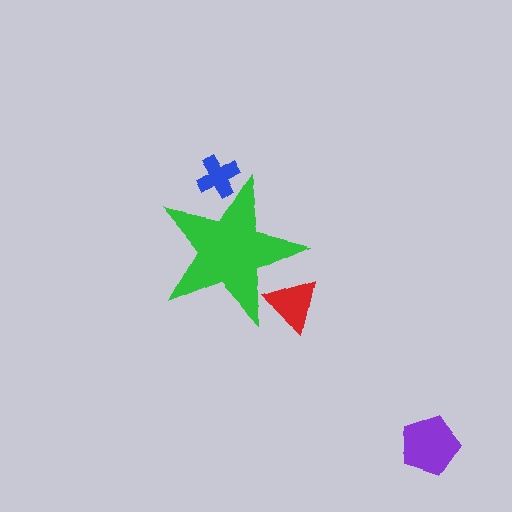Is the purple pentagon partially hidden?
No, the purple pentagon is fully visible.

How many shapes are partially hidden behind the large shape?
2 shapes are partially hidden.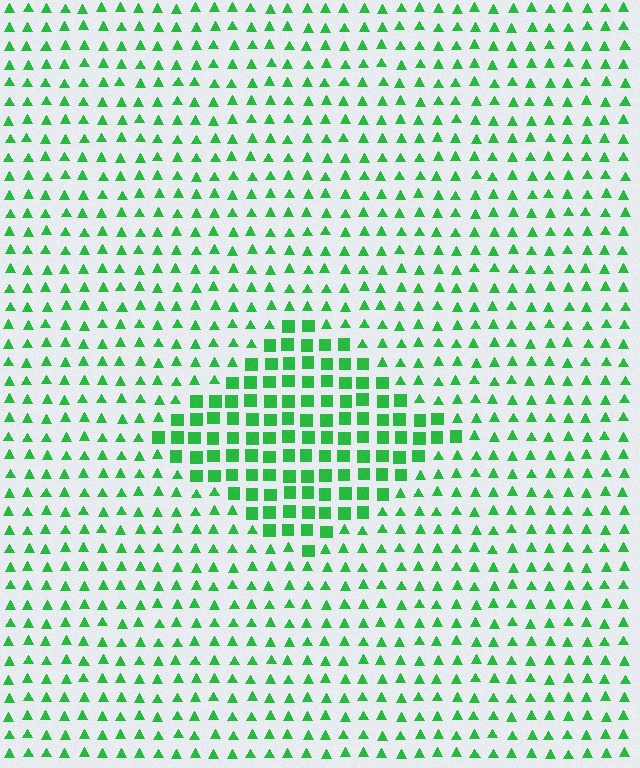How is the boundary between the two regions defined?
The boundary is defined by a change in element shape: squares inside vs. triangles outside. All elements share the same color and spacing.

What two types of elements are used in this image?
The image uses squares inside the diamond region and triangles outside it.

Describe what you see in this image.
The image is filled with small green elements arranged in a uniform grid. A diamond-shaped region contains squares, while the surrounding area contains triangles. The boundary is defined purely by the change in element shape.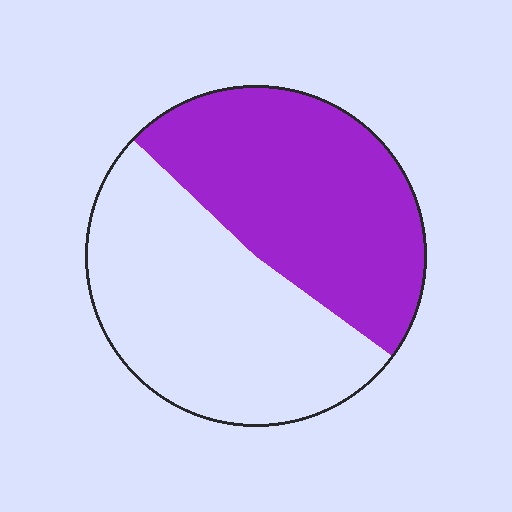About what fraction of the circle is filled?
About one half (1/2).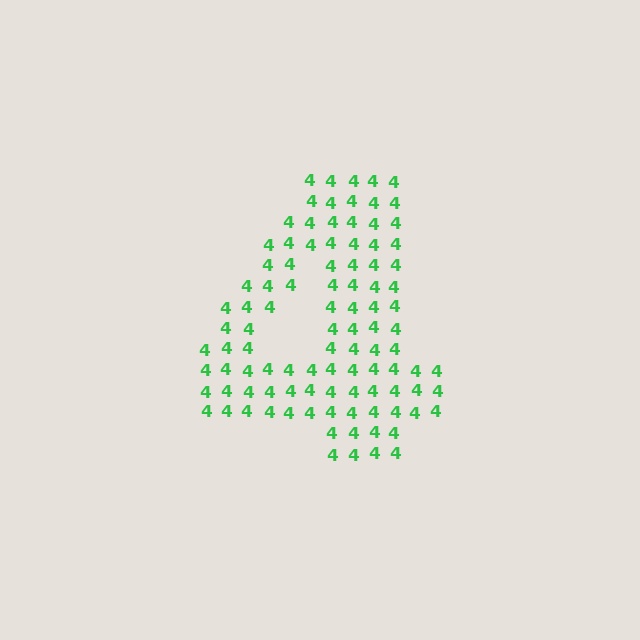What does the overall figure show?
The overall figure shows the digit 4.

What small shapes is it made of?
It is made of small digit 4's.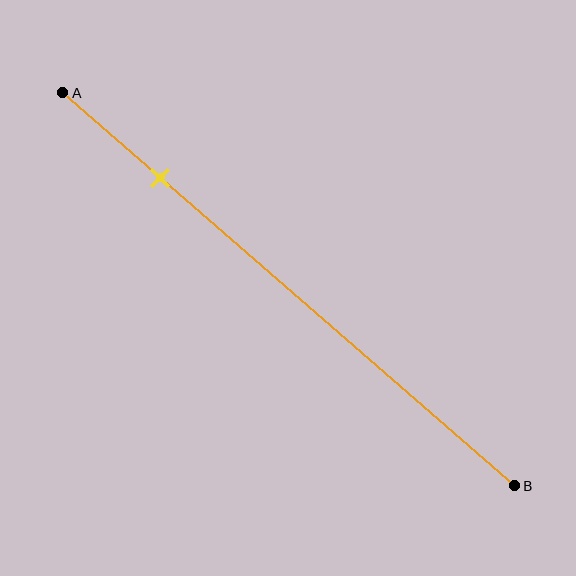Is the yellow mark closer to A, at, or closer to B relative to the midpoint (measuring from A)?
The yellow mark is closer to point A than the midpoint of segment AB.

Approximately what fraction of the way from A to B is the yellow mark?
The yellow mark is approximately 20% of the way from A to B.